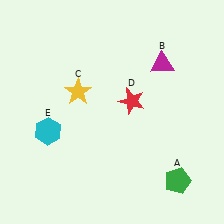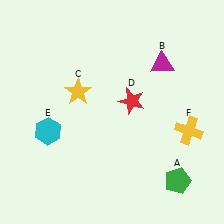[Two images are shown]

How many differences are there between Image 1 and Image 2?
There is 1 difference between the two images.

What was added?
A yellow cross (F) was added in Image 2.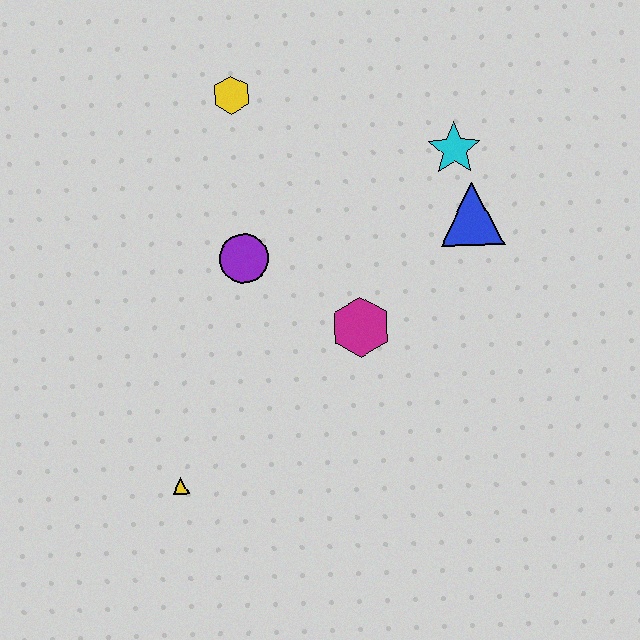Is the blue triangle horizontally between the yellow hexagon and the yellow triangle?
No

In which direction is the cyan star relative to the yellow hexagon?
The cyan star is to the right of the yellow hexagon.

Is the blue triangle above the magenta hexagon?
Yes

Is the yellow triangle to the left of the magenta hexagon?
Yes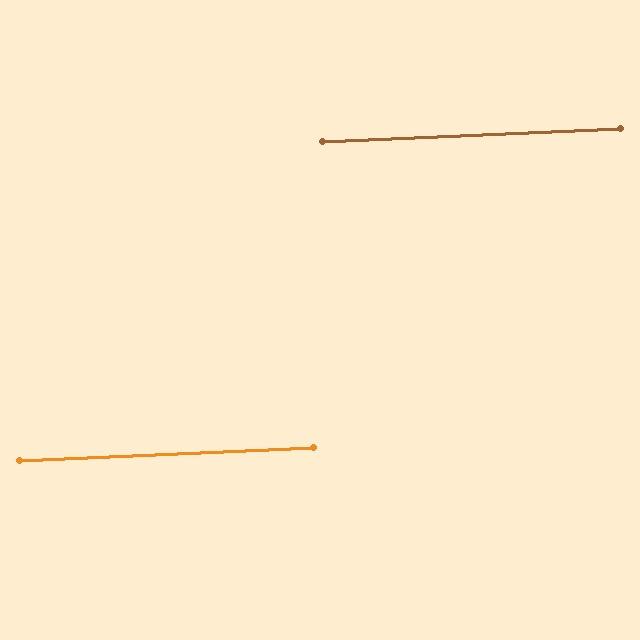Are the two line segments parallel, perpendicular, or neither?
Parallel — their directions differ by only 0.1°.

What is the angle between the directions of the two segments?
Approximately 0 degrees.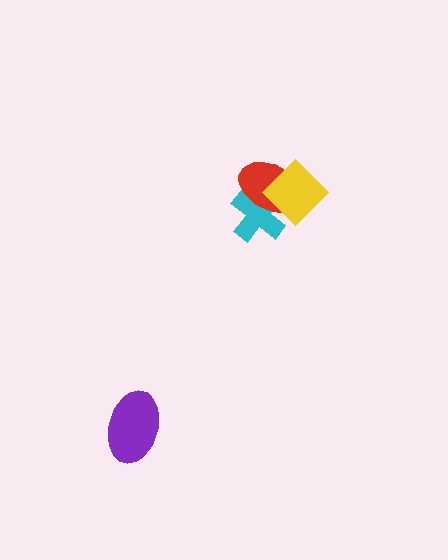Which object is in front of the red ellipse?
The yellow diamond is in front of the red ellipse.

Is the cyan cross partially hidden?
Yes, it is partially covered by another shape.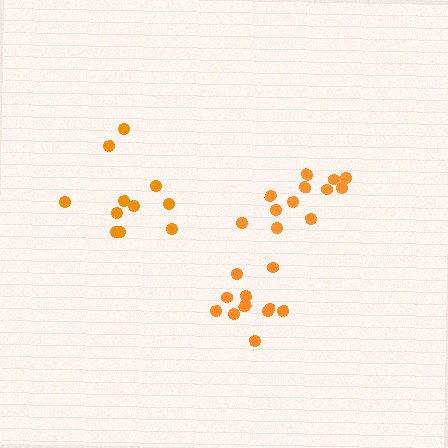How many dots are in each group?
Group 1: 11 dots, Group 2: 12 dots, Group 3: 12 dots (35 total).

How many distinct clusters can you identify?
There are 3 distinct clusters.